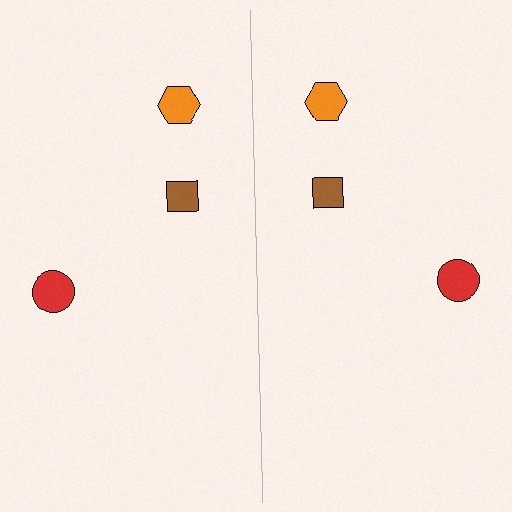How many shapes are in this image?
There are 6 shapes in this image.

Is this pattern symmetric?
Yes, this pattern has bilateral (reflection) symmetry.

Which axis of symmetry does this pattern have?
The pattern has a vertical axis of symmetry running through the center of the image.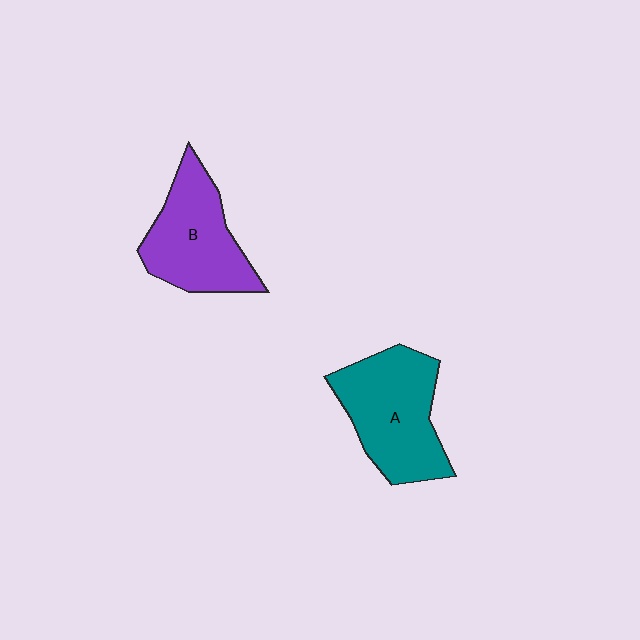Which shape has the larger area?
Shape A (teal).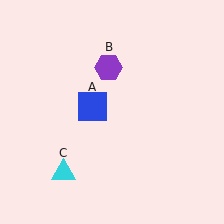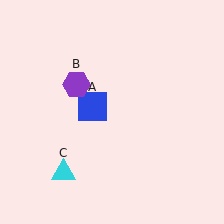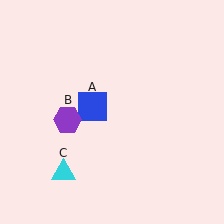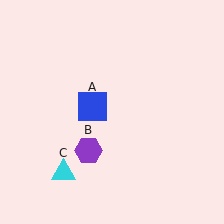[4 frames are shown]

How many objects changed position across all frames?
1 object changed position: purple hexagon (object B).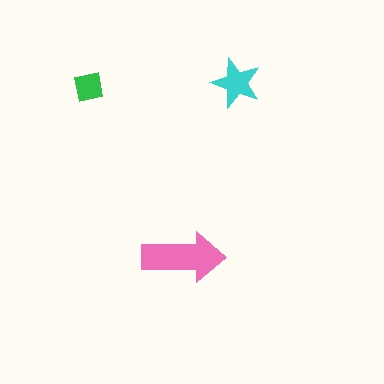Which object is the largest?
The pink arrow.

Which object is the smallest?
The green square.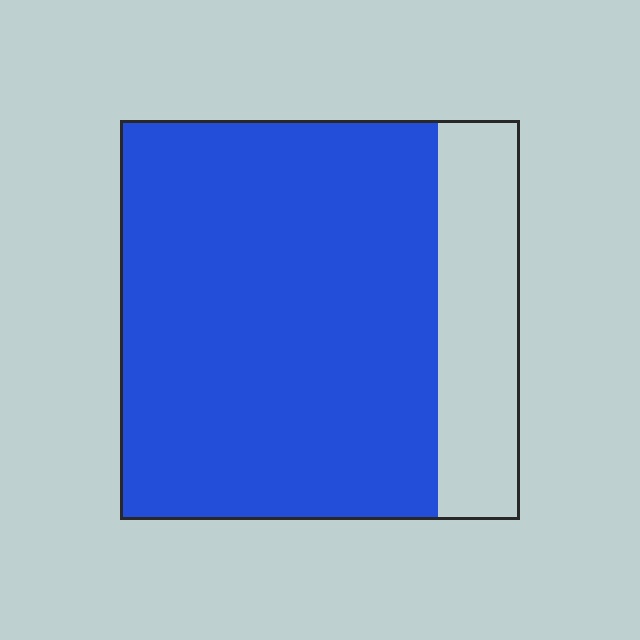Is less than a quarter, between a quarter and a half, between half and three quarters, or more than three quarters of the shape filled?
More than three quarters.